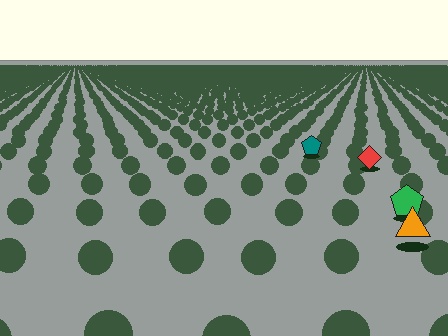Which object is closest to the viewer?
The orange triangle is closest. The texture marks near it are larger and more spread out.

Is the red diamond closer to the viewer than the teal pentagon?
Yes. The red diamond is closer — you can tell from the texture gradient: the ground texture is coarser near it.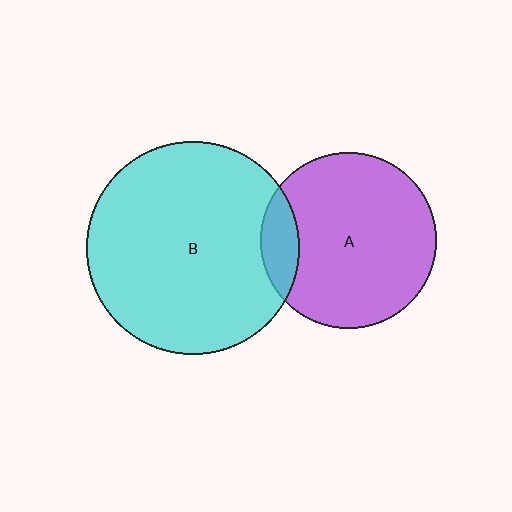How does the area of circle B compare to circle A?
Approximately 1.5 times.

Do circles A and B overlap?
Yes.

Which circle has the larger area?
Circle B (cyan).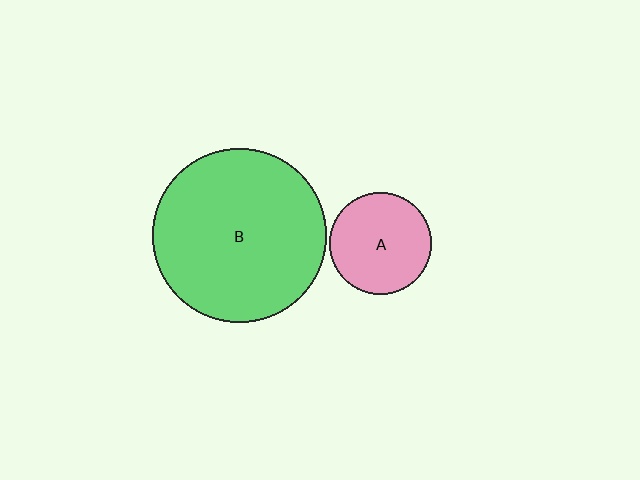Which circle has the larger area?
Circle B (green).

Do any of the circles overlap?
No, none of the circles overlap.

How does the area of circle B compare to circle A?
Approximately 2.9 times.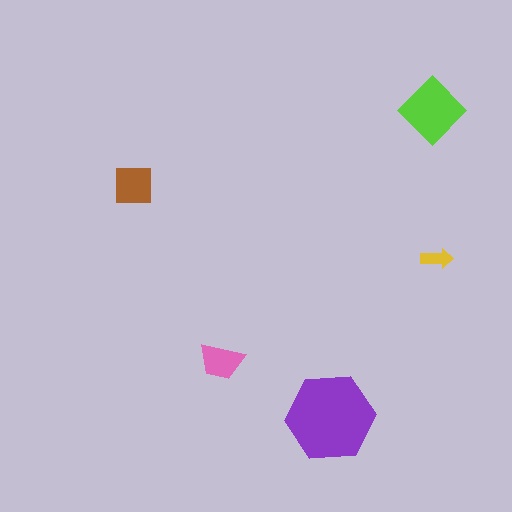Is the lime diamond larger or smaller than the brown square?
Larger.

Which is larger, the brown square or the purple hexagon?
The purple hexagon.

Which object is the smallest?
The yellow arrow.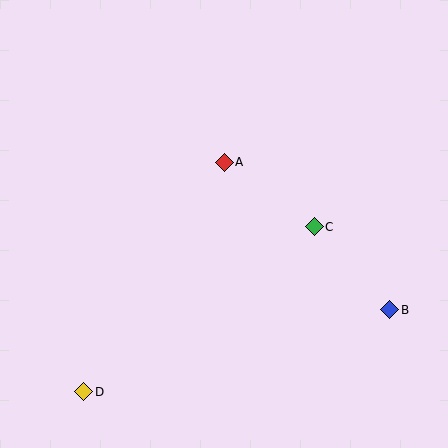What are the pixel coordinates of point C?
Point C is at (314, 227).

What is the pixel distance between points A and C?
The distance between A and C is 111 pixels.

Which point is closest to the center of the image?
Point A at (224, 162) is closest to the center.